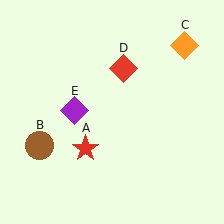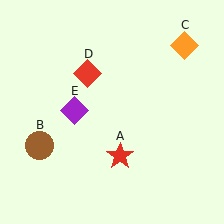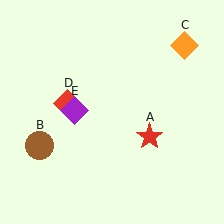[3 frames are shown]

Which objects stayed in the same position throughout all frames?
Brown circle (object B) and orange diamond (object C) and purple diamond (object E) remained stationary.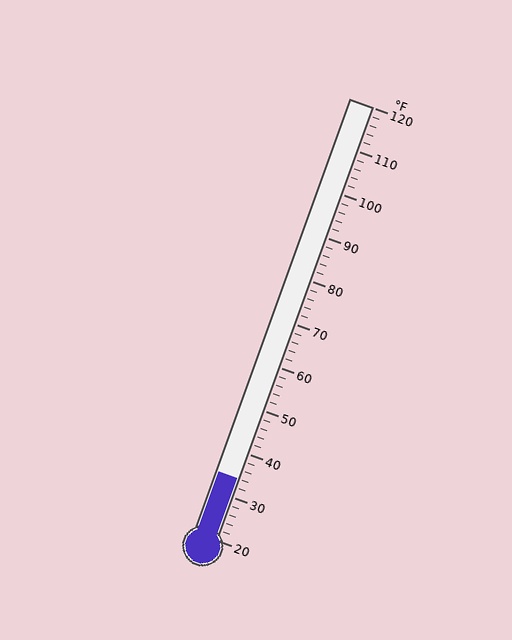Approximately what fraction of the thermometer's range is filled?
The thermometer is filled to approximately 15% of its range.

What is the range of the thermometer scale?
The thermometer scale ranges from 20°F to 120°F.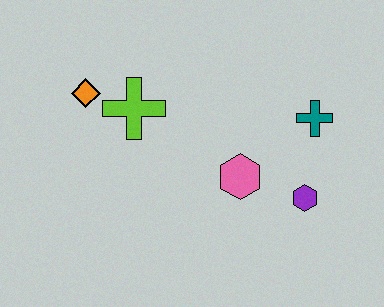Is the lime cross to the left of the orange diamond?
No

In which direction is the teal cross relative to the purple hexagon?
The teal cross is above the purple hexagon.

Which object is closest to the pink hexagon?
The purple hexagon is closest to the pink hexagon.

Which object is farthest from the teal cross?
The orange diamond is farthest from the teal cross.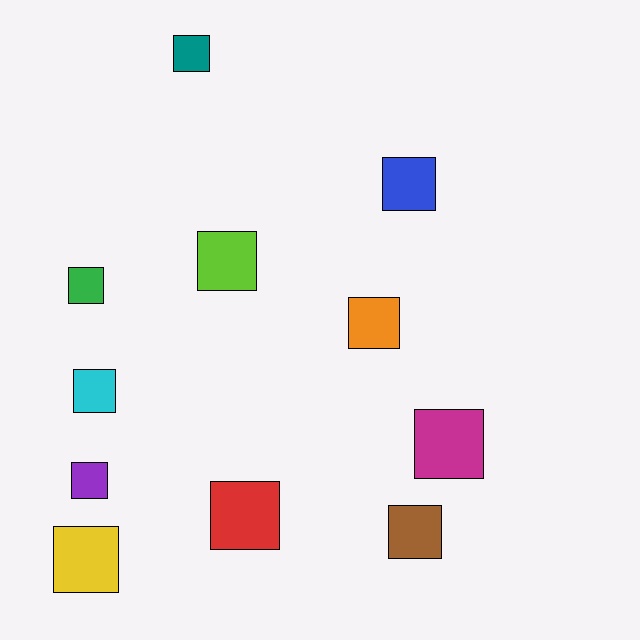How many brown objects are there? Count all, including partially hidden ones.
There is 1 brown object.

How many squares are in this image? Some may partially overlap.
There are 11 squares.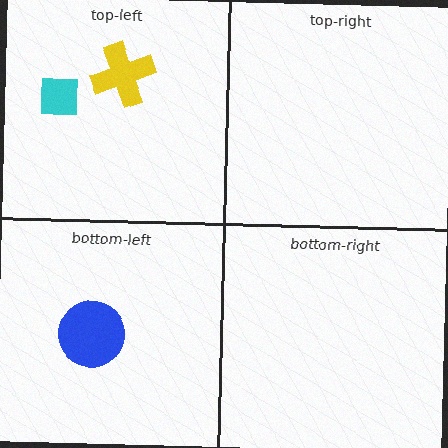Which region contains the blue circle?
The bottom-left region.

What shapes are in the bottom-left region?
The blue circle.